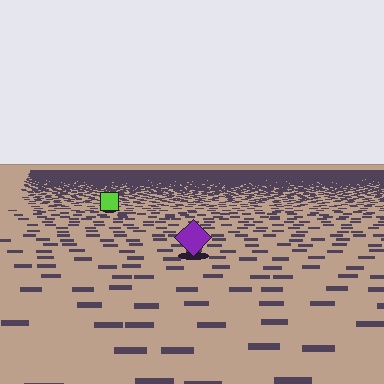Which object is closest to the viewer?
The purple diamond is closest. The texture marks near it are larger and more spread out.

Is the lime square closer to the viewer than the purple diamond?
No. The purple diamond is closer — you can tell from the texture gradient: the ground texture is coarser near it.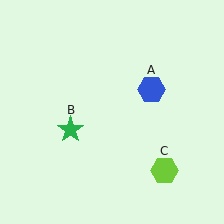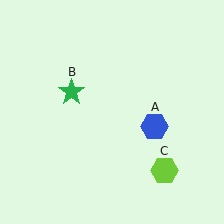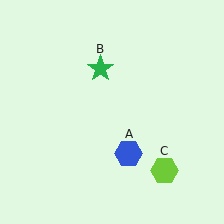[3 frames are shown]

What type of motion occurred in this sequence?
The blue hexagon (object A), green star (object B) rotated clockwise around the center of the scene.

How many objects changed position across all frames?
2 objects changed position: blue hexagon (object A), green star (object B).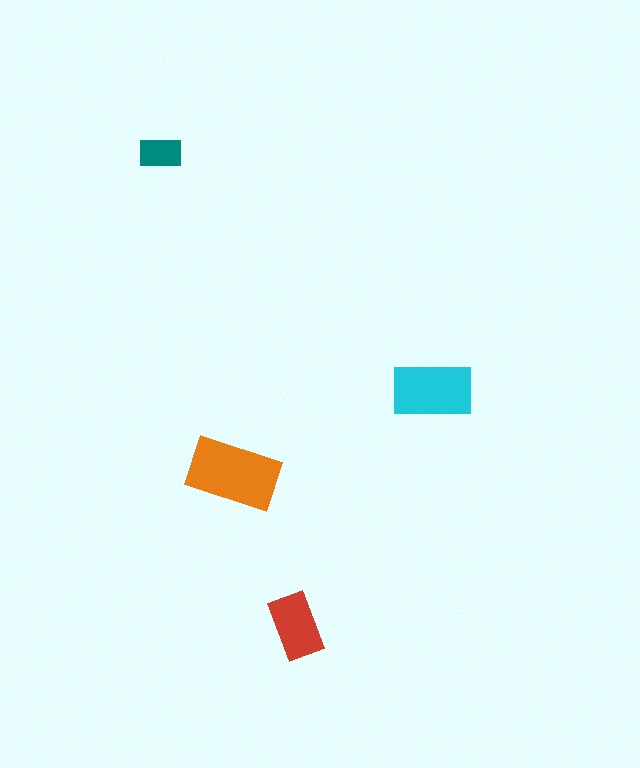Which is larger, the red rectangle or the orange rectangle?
The orange one.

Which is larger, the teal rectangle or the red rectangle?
The red one.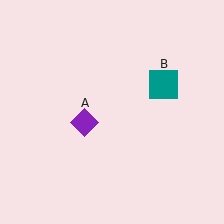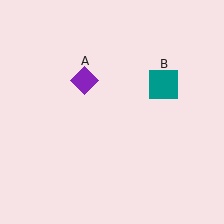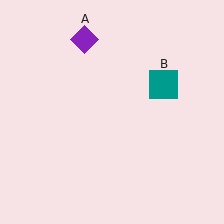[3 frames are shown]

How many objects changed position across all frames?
1 object changed position: purple diamond (object A).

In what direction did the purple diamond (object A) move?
The purple diamond (object A) moved up.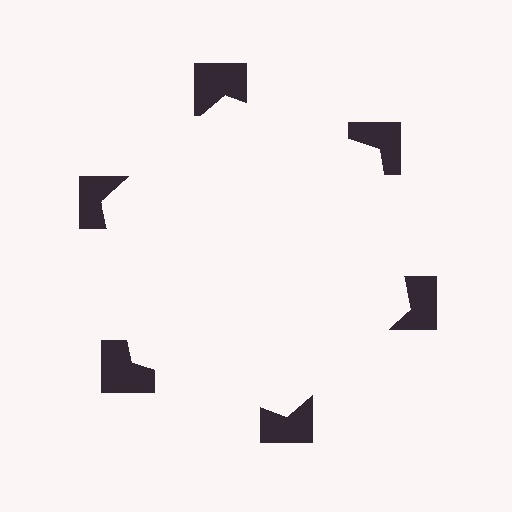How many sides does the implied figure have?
6 sides.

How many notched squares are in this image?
There are 6 — one at each vertex of the illusory hexagon.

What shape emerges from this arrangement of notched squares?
An illusory hexagon — its edges are inferred from the aligned wedge cuts in the notched squares, not physically drawn.